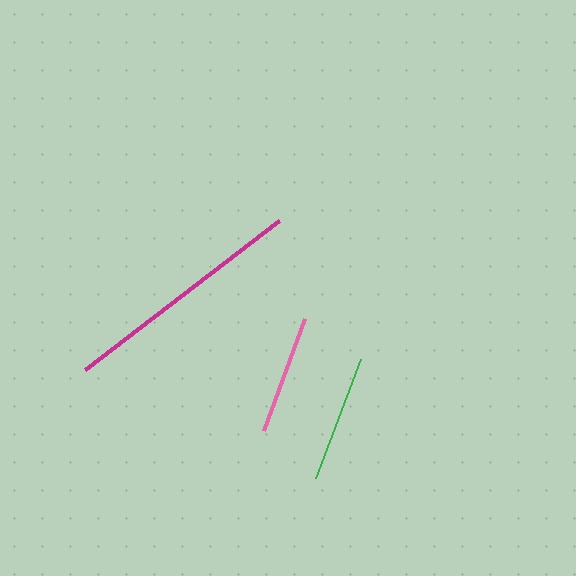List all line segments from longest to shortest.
From longest to shortest: magenta, green, pink.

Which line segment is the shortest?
The pink line is the shortest at approximately 120 pixels.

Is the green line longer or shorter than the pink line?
The green line is longer than the pink line.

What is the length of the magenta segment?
The magenta segment is approximately 245 pixels long.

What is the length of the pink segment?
The pink segment is approximately 120 pixels long.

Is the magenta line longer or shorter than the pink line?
The magenta line is longer than the pink line.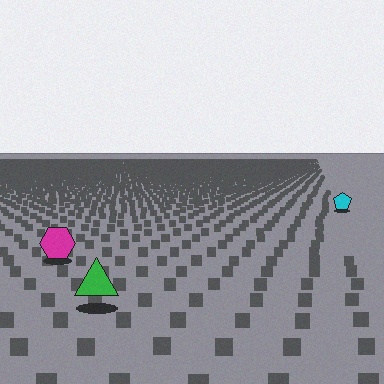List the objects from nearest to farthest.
From nearest to farthest: the green triangle, the magenta hexagon, the cyan pentagon.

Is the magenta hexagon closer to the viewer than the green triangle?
No. The green triangle is closer — you can tell from the texture gradient: the ground texture is coarser near it.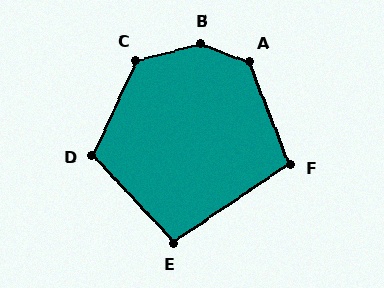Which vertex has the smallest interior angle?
E, at approximately 99 degrees.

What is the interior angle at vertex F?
Approximately 102 degrees (obtuse).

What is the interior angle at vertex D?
Approximately 112 degrees (obtuse).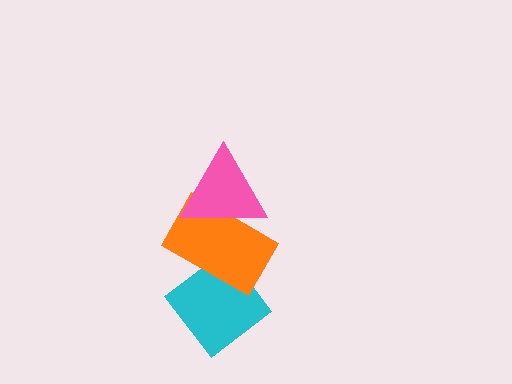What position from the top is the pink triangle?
The pink triangle is 1st from the top.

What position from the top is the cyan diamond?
The cyan diamond is 3rd from the top.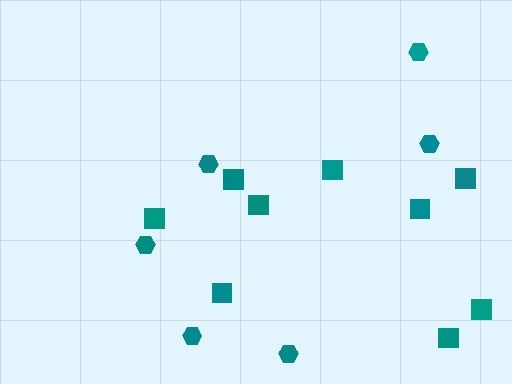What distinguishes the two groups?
There are 2 groups: one group of hexagons (6) and one group of squares (9).